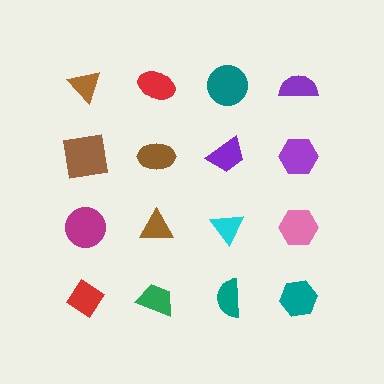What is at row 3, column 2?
A brown triangle.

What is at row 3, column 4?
A pink hexagon.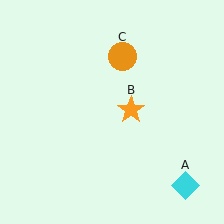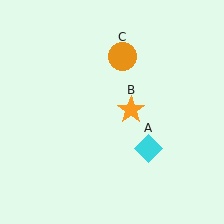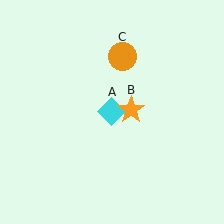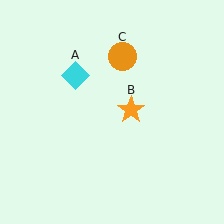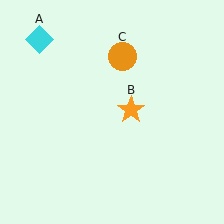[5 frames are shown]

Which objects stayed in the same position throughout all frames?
Orange star (object B) and orange circle (object C) remained stationary.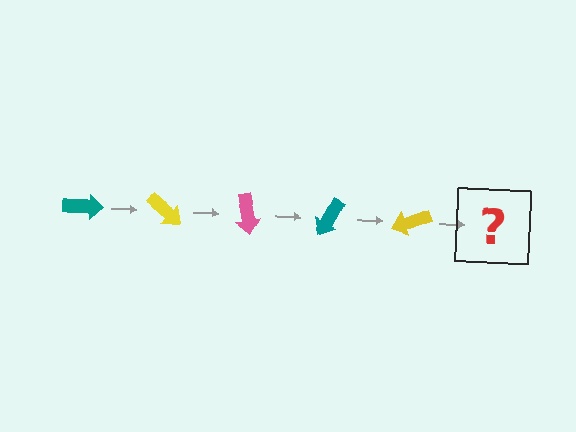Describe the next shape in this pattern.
It should be a pink arrow, rotated 200 degrees from the start.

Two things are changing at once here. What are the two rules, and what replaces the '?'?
The two rules are that it rotates 40 degrees each step and the color cycles through teal, yellow, and pink. The '?' should be a pink arrow, rotated 200 degrees from the start.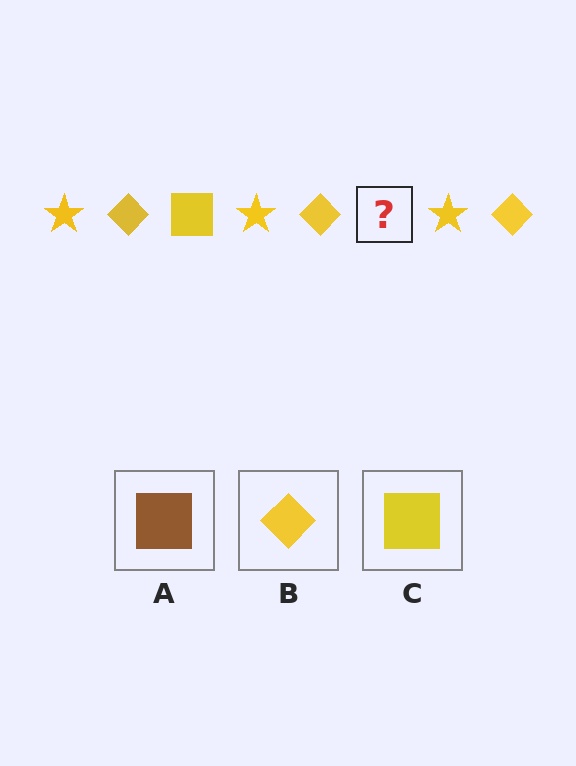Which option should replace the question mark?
Option C.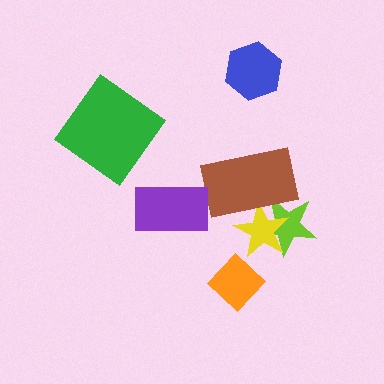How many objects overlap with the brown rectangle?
2 objects overlap with the brown rectangle.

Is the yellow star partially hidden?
Yes, it is partially covered by another shape.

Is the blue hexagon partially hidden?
No, no other shape covers it.